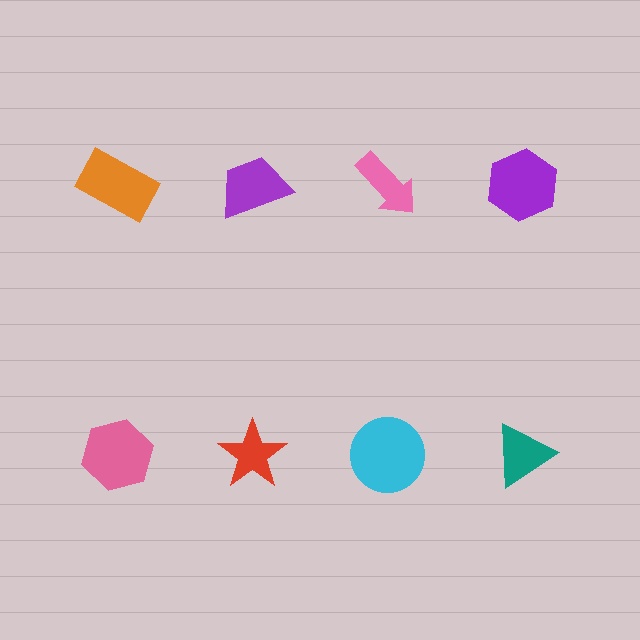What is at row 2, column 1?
A pink hexagon.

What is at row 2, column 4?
A teal triangle.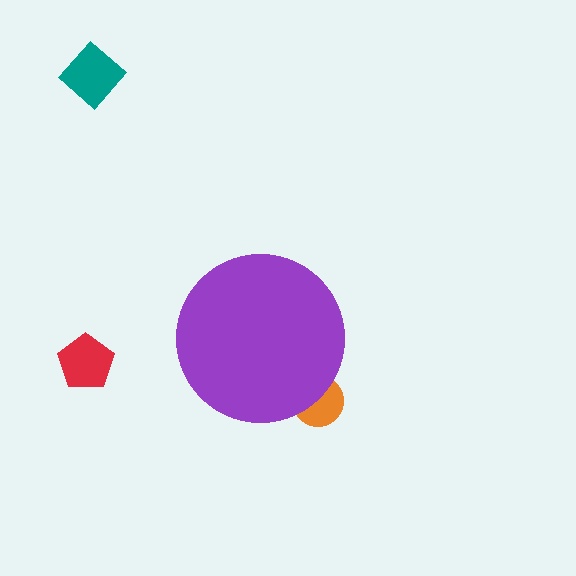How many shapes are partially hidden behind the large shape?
1 shape is partially hidden.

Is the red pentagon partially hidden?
No, the red pentagon is fully visible.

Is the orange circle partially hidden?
Yes, the orange circle is partially hidden behind the purple circle.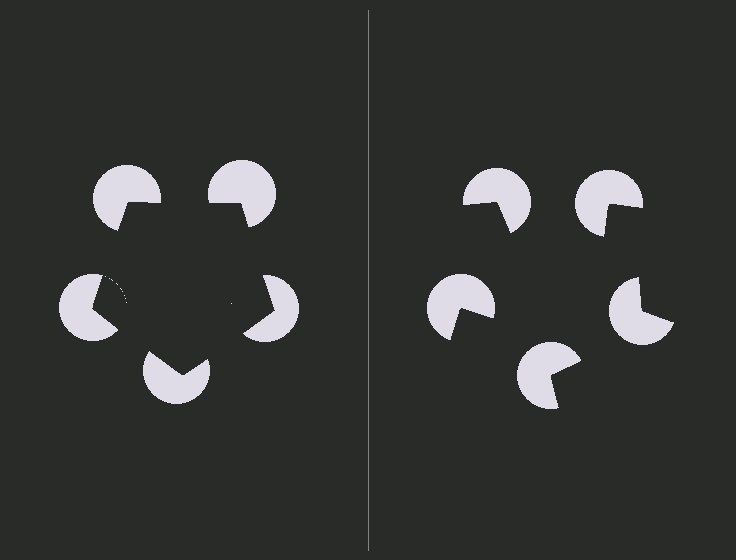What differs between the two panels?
The pac-man discs are positioned identically on both sides; only the wedge orientations differ. On the left they align to a pentagon; on the right they are misaligned.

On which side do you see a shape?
An illusory pentagon appears on the left side. On the right side the wedge cuts are rotated, so no coherent shape forms.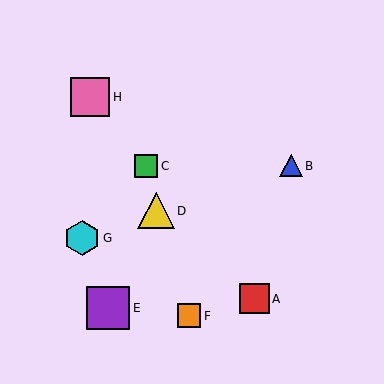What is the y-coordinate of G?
Object G is at y≈238.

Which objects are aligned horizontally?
Objects B, C are aligned horizontally.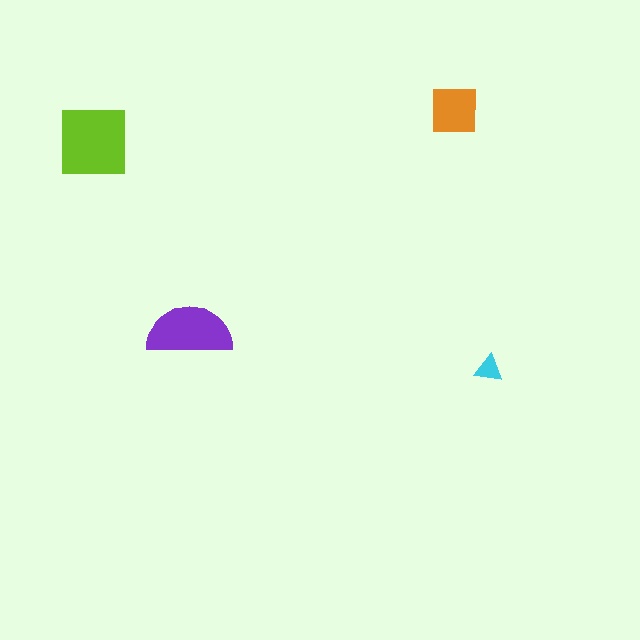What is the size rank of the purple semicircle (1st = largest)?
2nd.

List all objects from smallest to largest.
The cyan triangle, the orange square, the purple semicircle, the lime square.